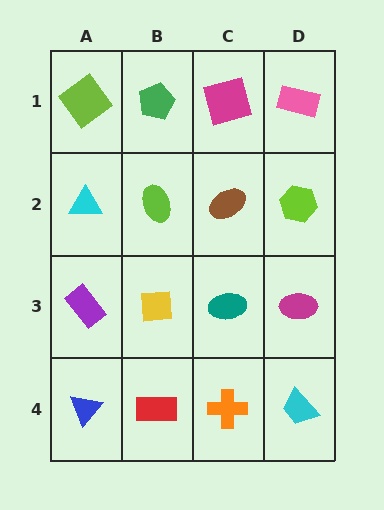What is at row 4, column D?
A cyan trapezoid.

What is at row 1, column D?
A pink rectangle.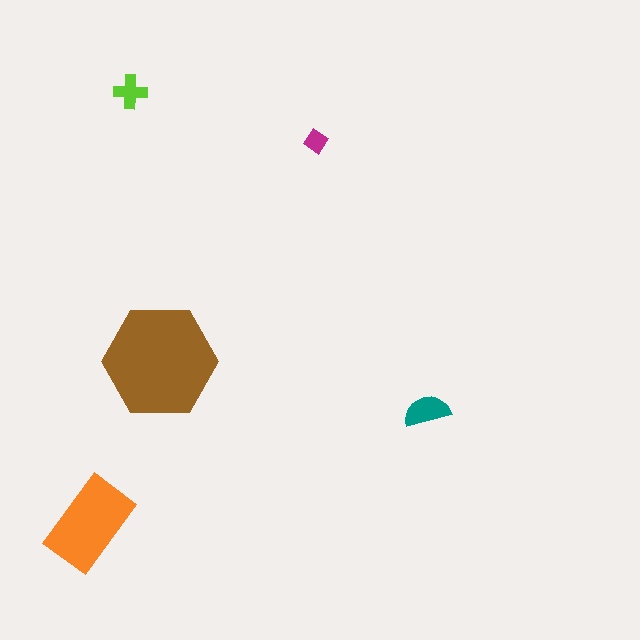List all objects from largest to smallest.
The brown hexagon, the orange rectangle, the teal semicircle, the lime cross, the magenta diamond.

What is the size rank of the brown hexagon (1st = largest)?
1st.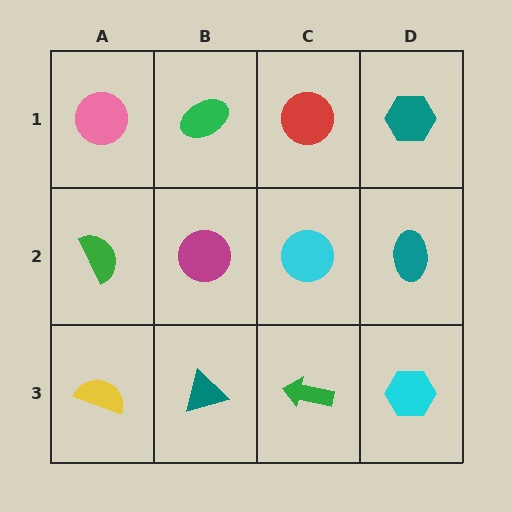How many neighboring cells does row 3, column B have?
3.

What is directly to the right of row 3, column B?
A green arrow.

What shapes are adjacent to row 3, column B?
A magenta circle (row 2, column B), a yellow semicircle (row 3, column A), a green arrow (row 3, column C).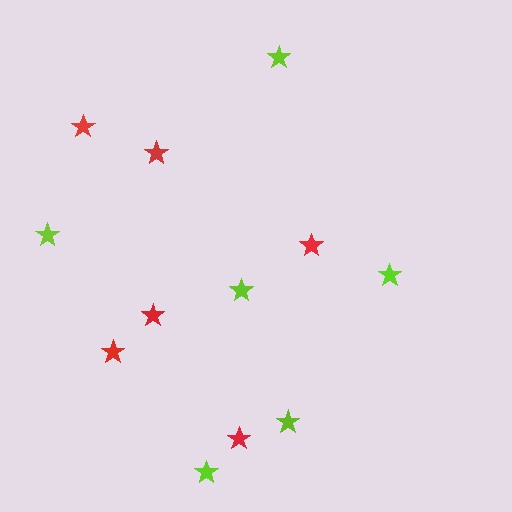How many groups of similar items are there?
There are 2 groups: one group of red stars (6) and one group of lime stars (6).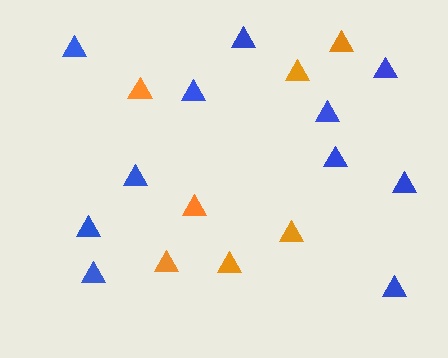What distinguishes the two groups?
There are 2 groups: one group of orange triangles (7) and one group of blue triangles (11).